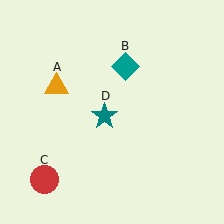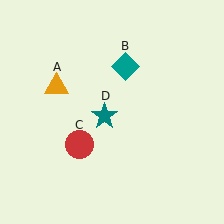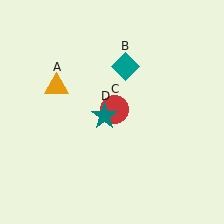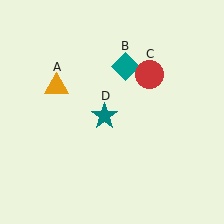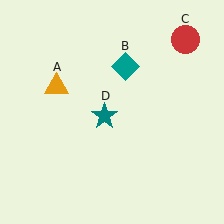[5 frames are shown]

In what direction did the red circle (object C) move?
The red circle (object C) moved up and to the right.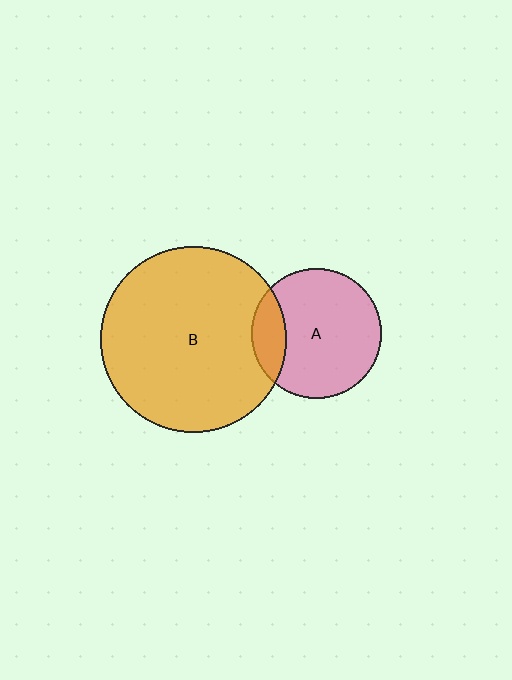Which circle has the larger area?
Circle B (orange).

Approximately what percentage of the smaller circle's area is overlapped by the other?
Approximately 20%.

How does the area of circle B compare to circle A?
Approximately 2.1 times.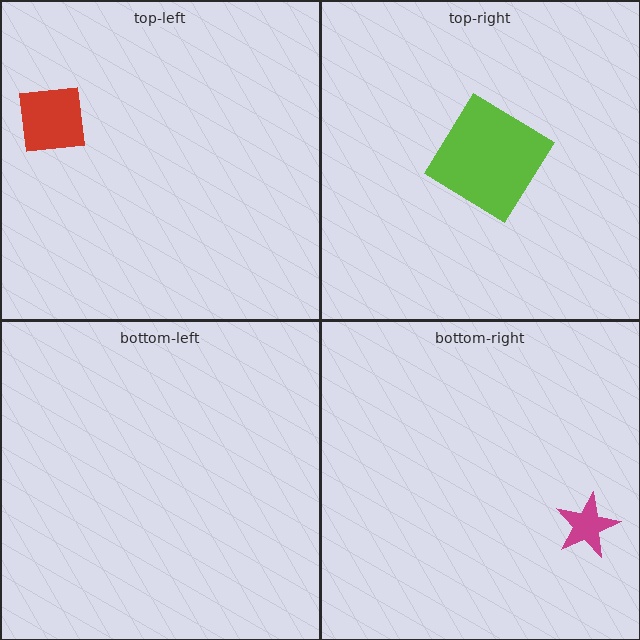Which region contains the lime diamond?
The top-right region.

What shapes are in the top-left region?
The red square.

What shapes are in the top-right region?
The lime diamond.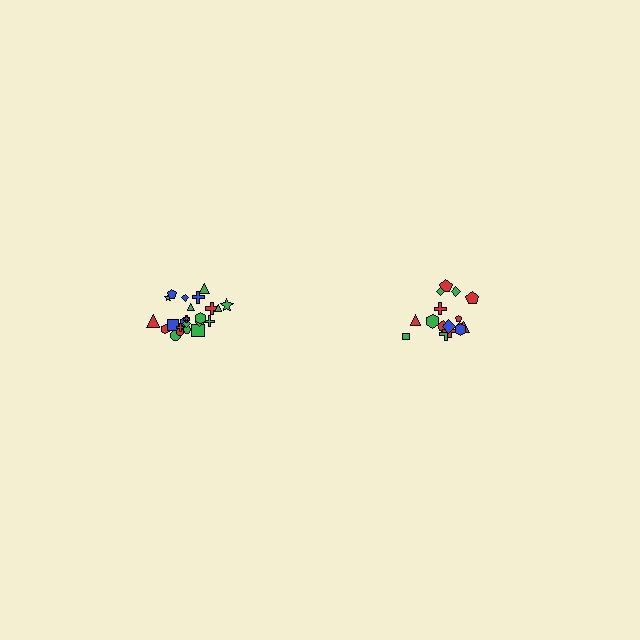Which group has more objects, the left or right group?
The left group.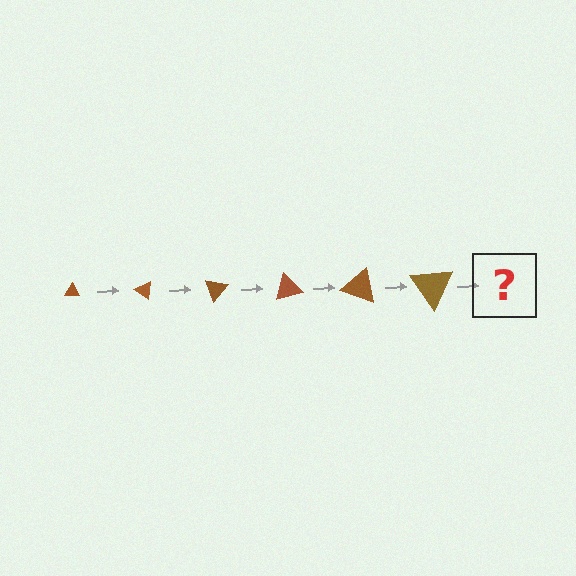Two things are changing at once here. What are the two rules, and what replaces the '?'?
The two rules are that the triangle grows larger each step and it rotates 35 degrees each step. The '?' should be a triangle, larger than the previous one and rotated 210 degrees from the start.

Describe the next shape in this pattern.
It should be a triangle, larger than the previous one and rotated 210 degrees from the start.